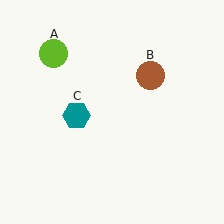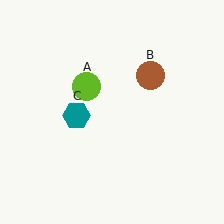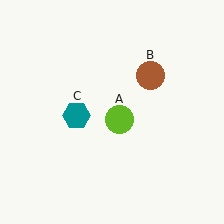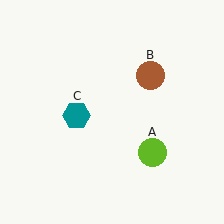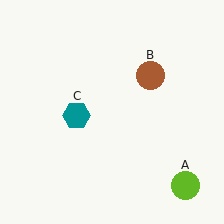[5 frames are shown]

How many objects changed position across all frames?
1 object changed position: lime circle (object A).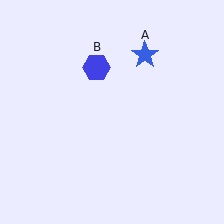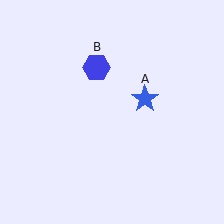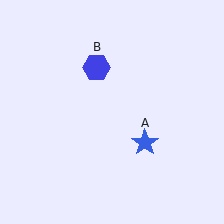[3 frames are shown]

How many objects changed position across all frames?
1 object changed position: blue star (object A).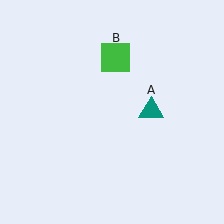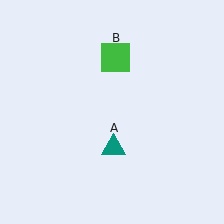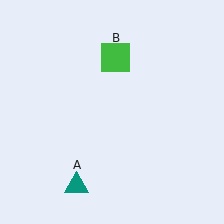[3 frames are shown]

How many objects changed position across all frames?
1 object changed position: teal triangle (object A).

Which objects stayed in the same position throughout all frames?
Green square (object B) remained stationary.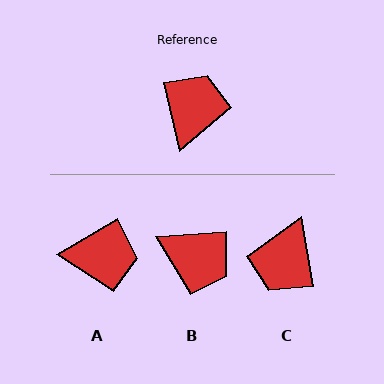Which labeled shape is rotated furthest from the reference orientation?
C, about 177 degrees away.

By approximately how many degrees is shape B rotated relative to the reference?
Approximately 99 degrees clockwise.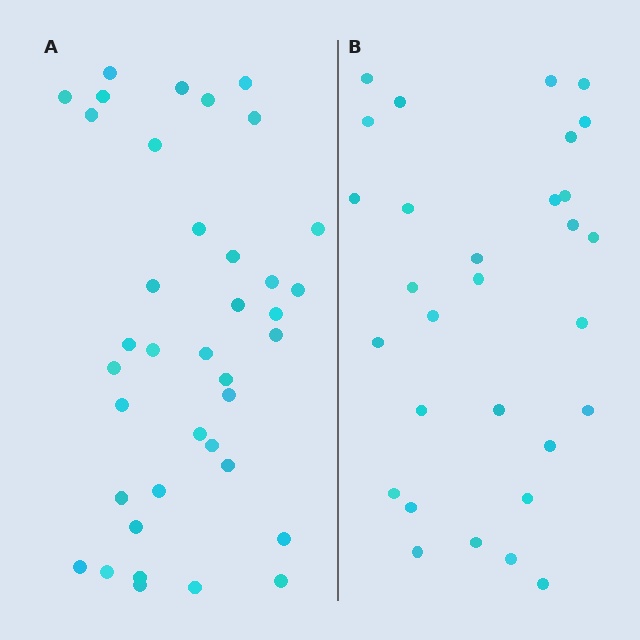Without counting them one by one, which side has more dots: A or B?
Region A (the left region) has more dots.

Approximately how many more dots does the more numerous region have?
Region A has roughly 8 or so more dots than region B.